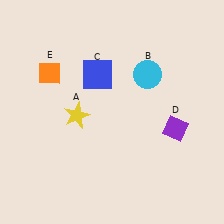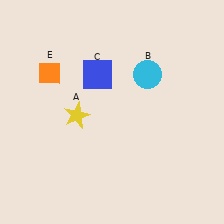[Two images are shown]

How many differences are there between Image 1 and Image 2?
There is 1 difference between the two images.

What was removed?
The purple diamond (D) was removed in Image 2.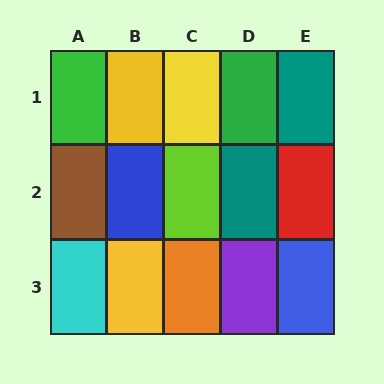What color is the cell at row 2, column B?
Blue.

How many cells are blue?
2 cells are blue.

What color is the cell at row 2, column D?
Teal.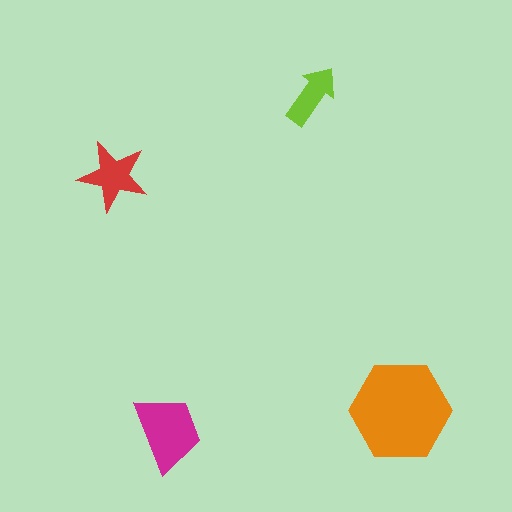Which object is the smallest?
The lime arrow.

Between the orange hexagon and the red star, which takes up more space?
The orange hexagon.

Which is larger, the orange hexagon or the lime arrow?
The orange hexagon.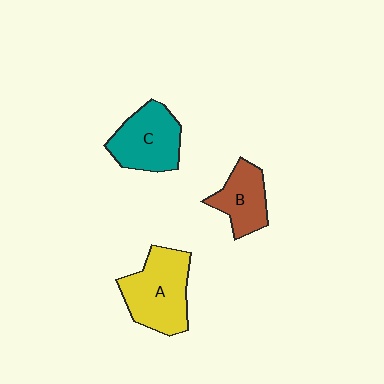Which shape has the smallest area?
Shape B (brown).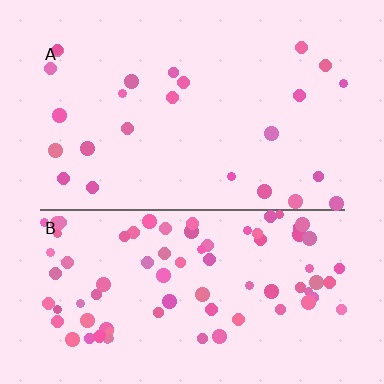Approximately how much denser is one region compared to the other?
Approximately 3.4× — region B over region A.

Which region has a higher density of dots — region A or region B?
B (the bottom).